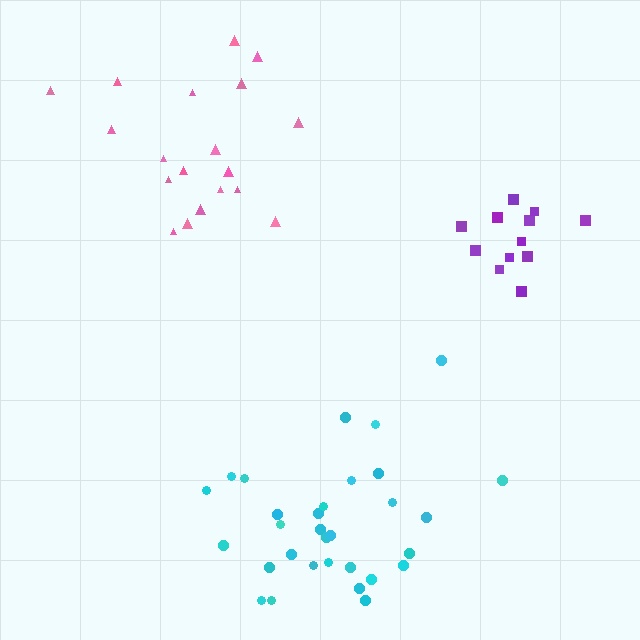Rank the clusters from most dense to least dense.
purple, cyan, pink.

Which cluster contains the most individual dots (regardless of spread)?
Cyan (31).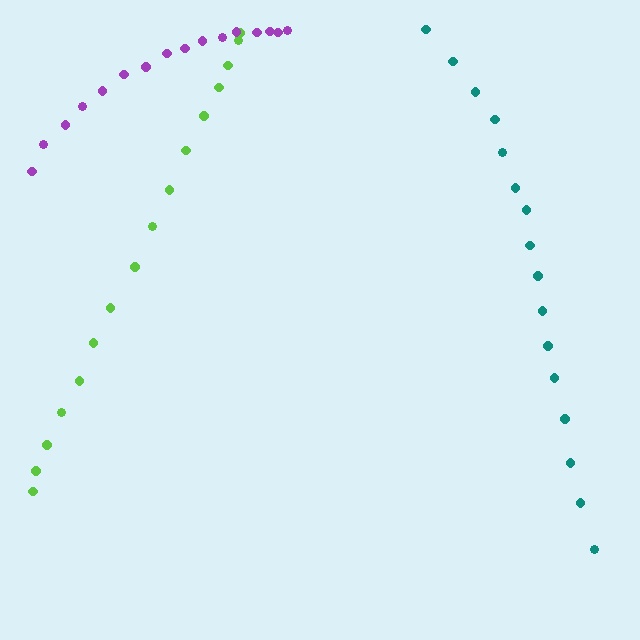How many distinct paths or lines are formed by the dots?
There are 3 distinct paths.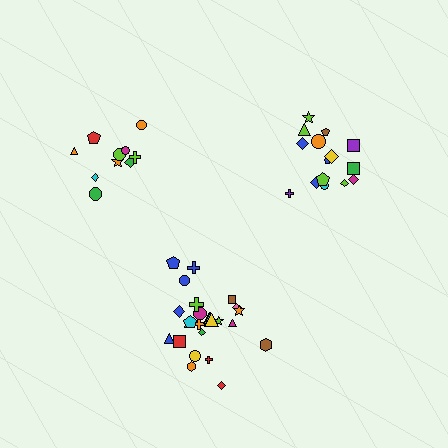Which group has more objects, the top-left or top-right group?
The top-right group.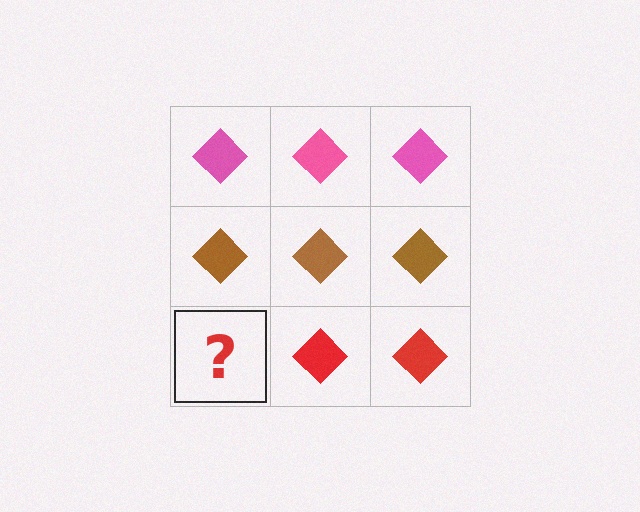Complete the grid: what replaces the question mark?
The question mark should be replaced with a red diamond.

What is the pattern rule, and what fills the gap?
The rule is that each row has a consistent color. The gap should be filled with a red diamond.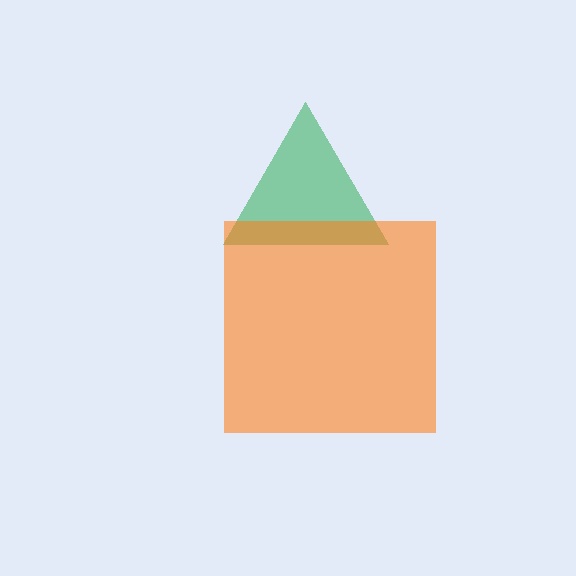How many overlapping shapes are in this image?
There are 2 overlapping shapes in the image.